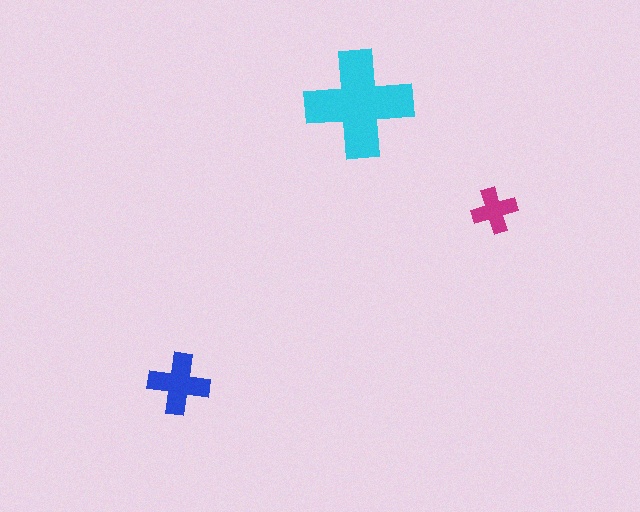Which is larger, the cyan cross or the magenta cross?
The cyan one.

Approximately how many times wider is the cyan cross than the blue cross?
About 2 times wider.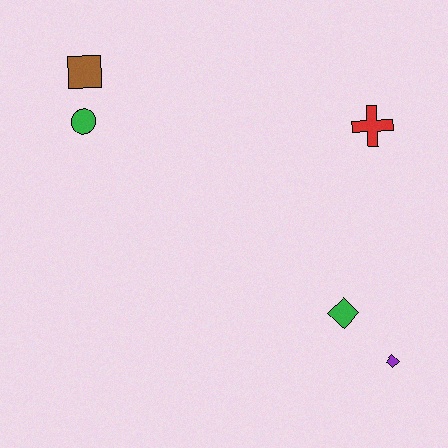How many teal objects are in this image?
There are no teal objects.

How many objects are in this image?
There are 5 objects.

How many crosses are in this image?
There is 1 cross.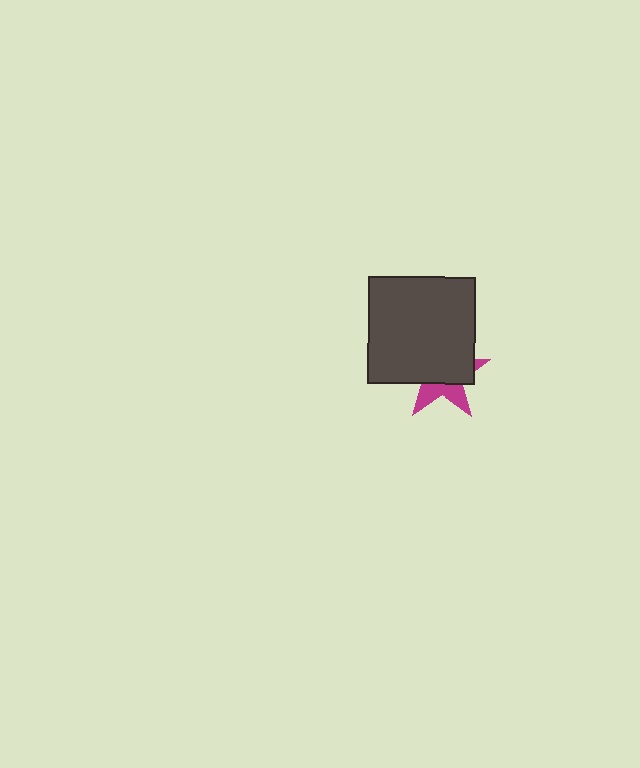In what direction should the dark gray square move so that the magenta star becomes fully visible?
The dark gray square should move up. That is the shortest direction to clear the overlap and leave the magenta star fully visible.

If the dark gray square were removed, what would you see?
You would see the complete magenta star.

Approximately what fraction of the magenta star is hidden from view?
Roughly 66% of the magenta star is hidden behind the dark gray square.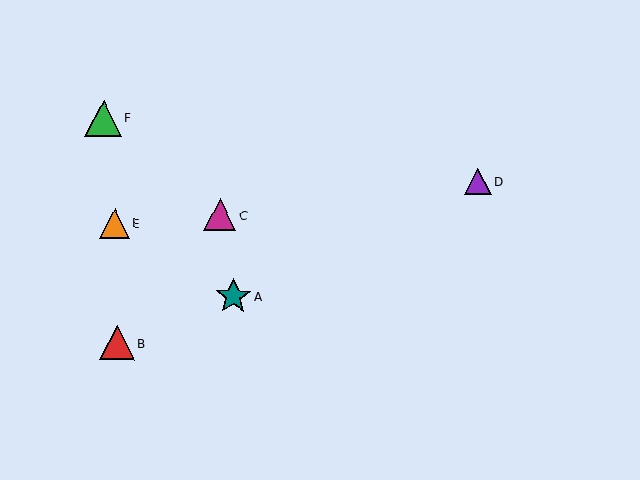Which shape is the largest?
The green triangle (labeled F) is the largest.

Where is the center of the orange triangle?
The center of the orange triangle is at (115, 223).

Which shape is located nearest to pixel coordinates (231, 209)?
The magenta triangle (labeled C) at (220, 215) is nearest to that location.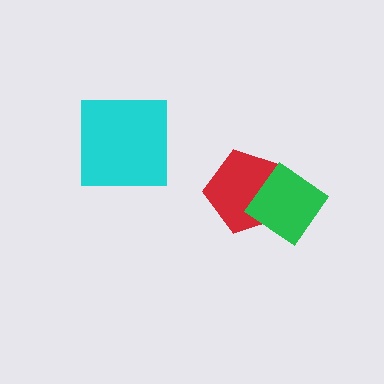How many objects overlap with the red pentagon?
1 object overlaps with the red pentagon.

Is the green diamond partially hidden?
No, no other shape covers it.